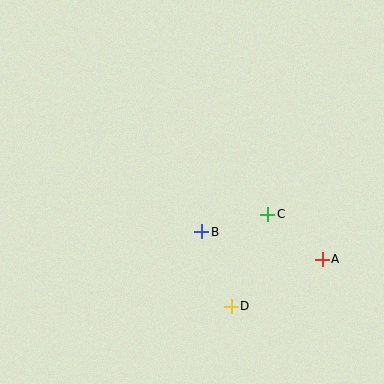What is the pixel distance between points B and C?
The distance between B and C is 68 pixels.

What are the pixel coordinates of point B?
Point B is at (202, 232).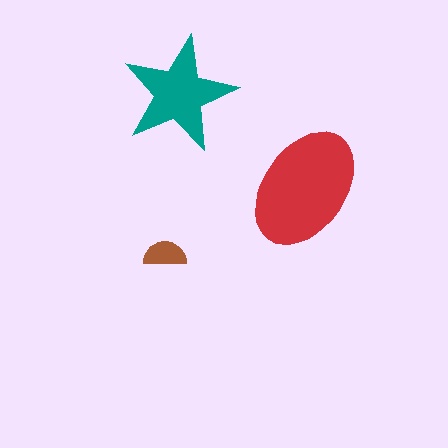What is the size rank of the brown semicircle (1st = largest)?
3rd.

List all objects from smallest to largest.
The brown semicircle, the teal star, the red ellipse.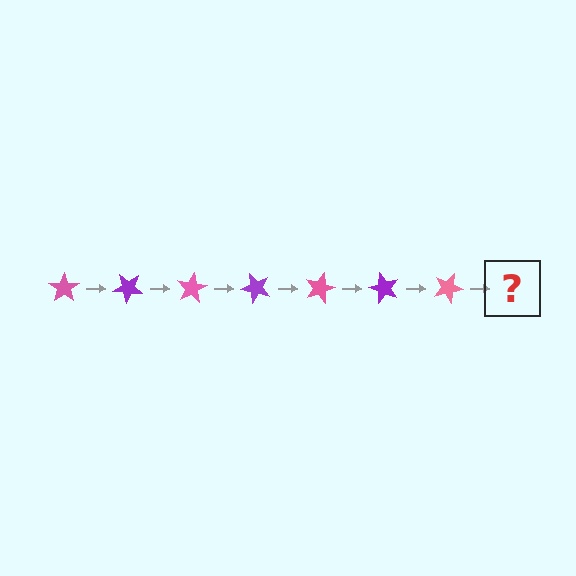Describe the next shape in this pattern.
It should be a purple star, rotated 280 degrees from the start.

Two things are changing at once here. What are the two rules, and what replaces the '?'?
The two rules are that it rotates 40 degrees each step and the color cycles through pink and purple. The '?' should be a purple star, rotated 280 degrees from the start.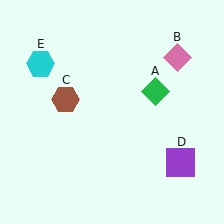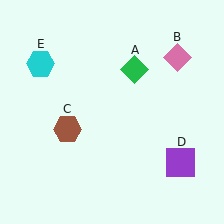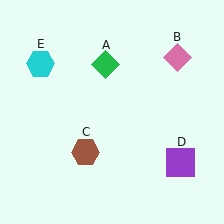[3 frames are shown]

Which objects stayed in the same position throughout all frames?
Pink diamond (object B) and purple square (object D) and cyan hexagon (object E) remained stationary.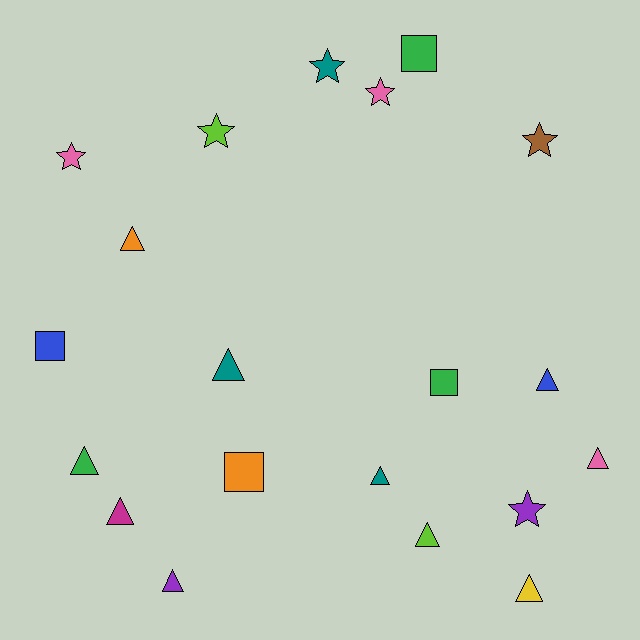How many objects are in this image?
There are 20 objects.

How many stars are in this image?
There are 6 stars.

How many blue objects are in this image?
There are 2 blue objects.